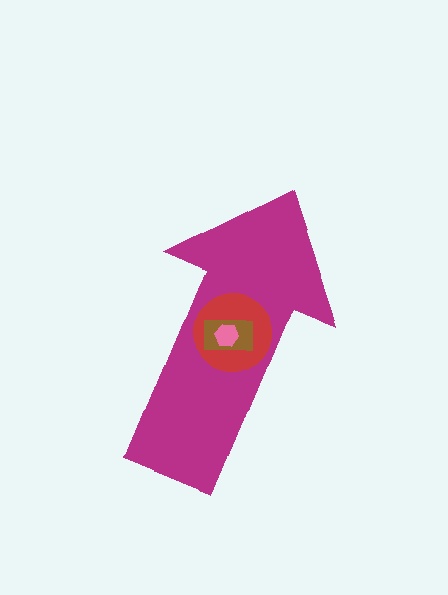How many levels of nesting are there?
4.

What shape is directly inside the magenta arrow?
The red circle.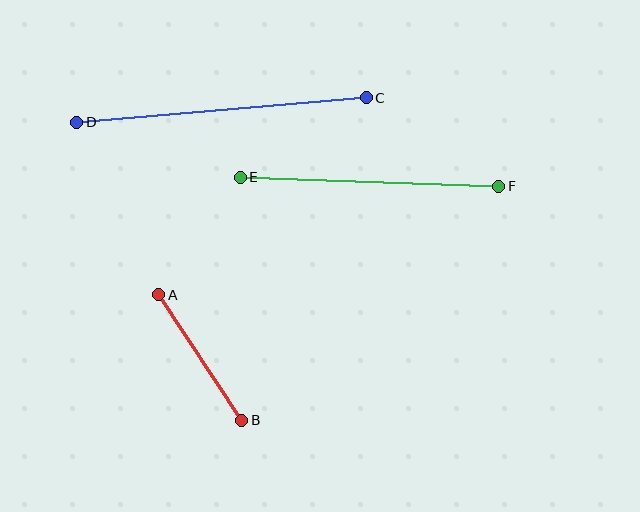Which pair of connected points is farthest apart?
Points C and D are farthest apart.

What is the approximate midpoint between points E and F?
The midpoint is at approximately (370, 182) pixels.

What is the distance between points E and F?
The distance is approximately 259 pixels.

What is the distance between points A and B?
The distance is approximately 151 pixels.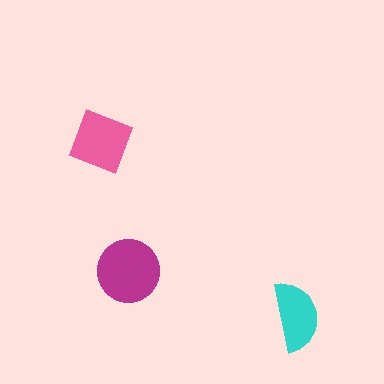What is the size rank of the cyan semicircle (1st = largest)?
3rd.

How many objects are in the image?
There are 3 objects in the image.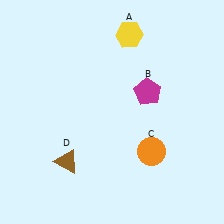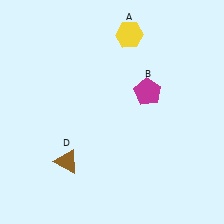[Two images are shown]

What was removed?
The orange circle (C) was removed in Image 2.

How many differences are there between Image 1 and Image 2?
There is 1 difference between the two images.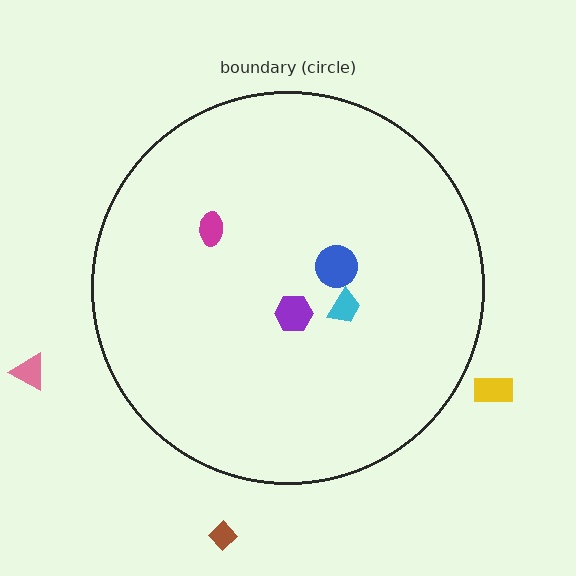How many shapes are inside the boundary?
4 inside, 3 outside.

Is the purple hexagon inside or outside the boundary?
Inside.